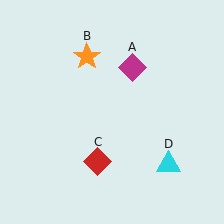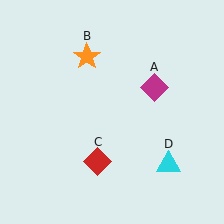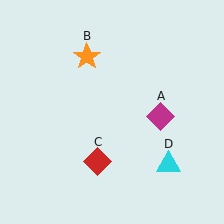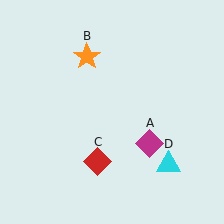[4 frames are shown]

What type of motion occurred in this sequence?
The magenta diamond (object A) rotated clockwise around the center of the scene.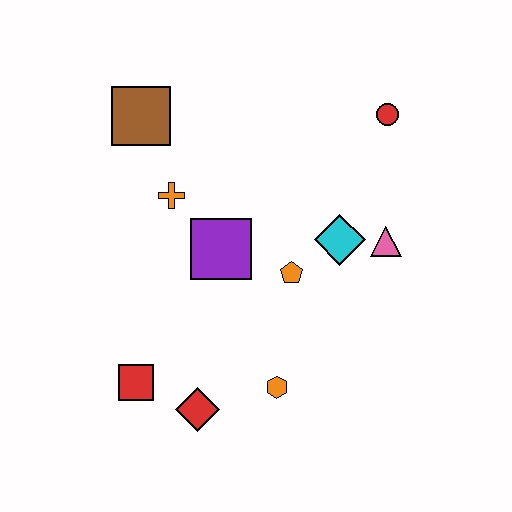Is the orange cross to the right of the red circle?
No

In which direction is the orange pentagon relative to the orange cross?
The orange pentagon is to the right of the orange cross.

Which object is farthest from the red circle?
The red square is farthest from the red circle.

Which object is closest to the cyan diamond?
The pink triangle is closest to the cyan diamond.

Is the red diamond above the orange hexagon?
No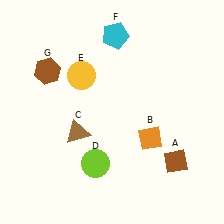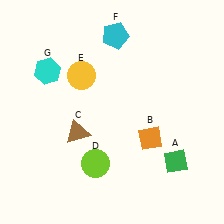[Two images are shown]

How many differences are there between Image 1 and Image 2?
There are 2 differences between the two images.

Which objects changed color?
A changed from brown to green. G changed from brown to cyan.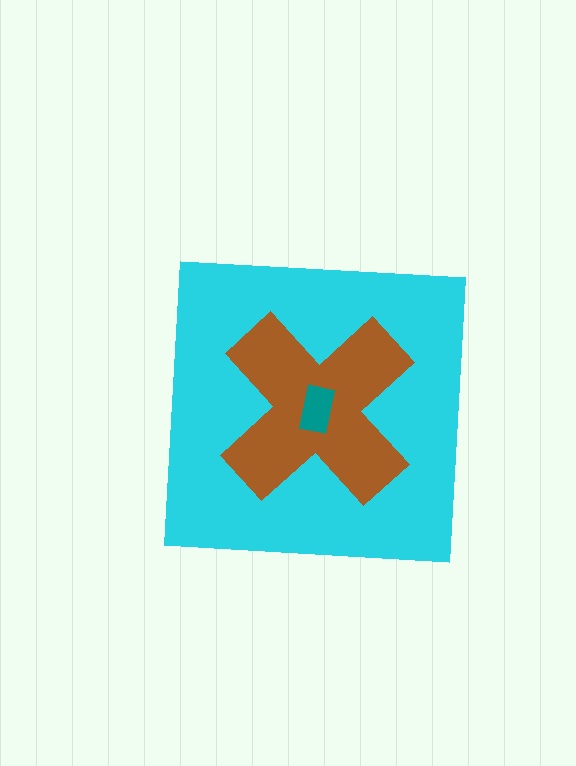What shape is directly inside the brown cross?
The teal rectangle.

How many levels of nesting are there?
3.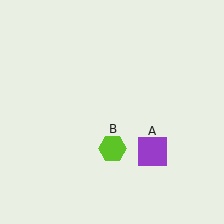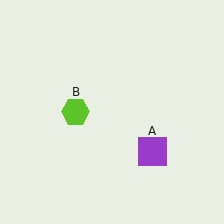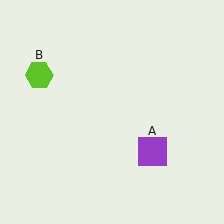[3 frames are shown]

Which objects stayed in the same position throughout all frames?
Purple square (object A) remained stationary.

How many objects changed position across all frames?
1 object changed position: lime hexagon (object B).